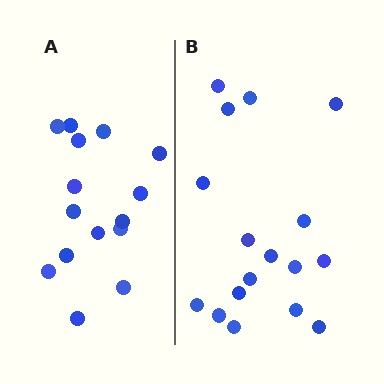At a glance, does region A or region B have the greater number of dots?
Region B (the right region) has more dots.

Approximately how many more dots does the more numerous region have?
Region B has just a few more — roughly 2 or 3 more dots than region A.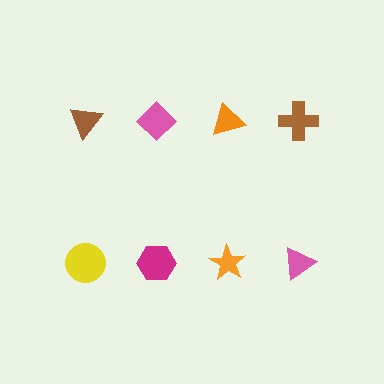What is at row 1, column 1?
A brown triangle.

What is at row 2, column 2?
A magenta hexagon.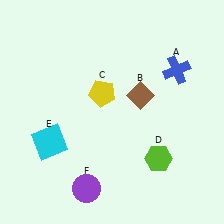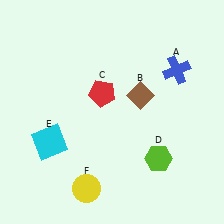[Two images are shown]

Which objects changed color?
C changed from yellow to red. F changed from purple to yellow.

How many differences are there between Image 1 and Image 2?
There are 2 differences between the two images.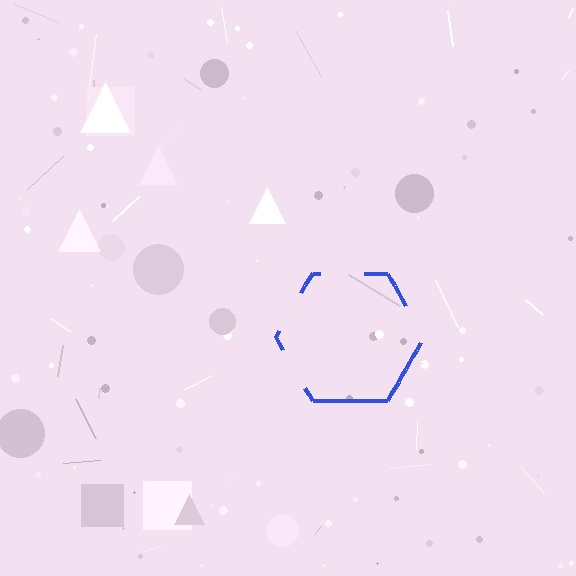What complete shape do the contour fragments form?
The contour fragments form a hexagon.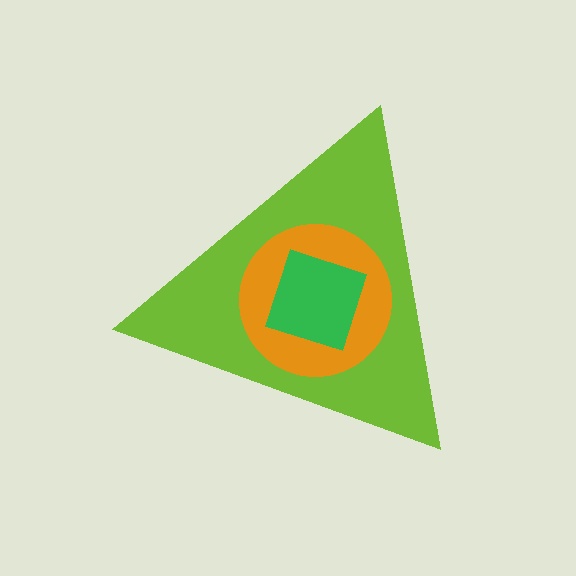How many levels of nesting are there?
3.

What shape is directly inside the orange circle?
The green square.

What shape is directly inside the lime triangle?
The orange circle.